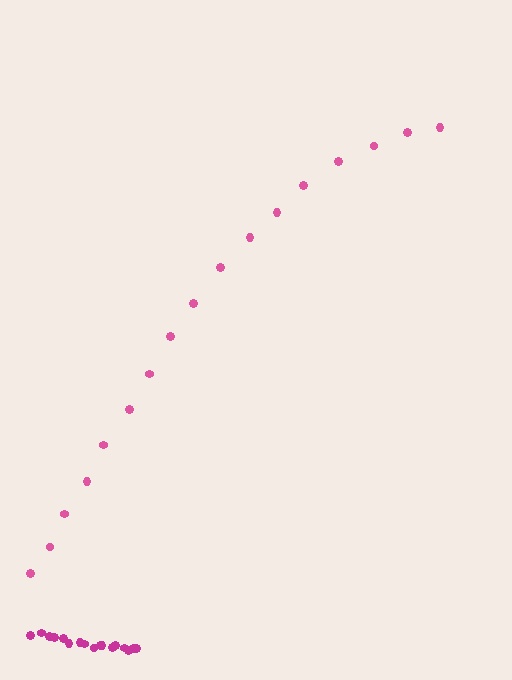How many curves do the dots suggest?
There are 2 distinct paths.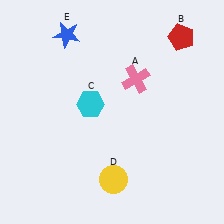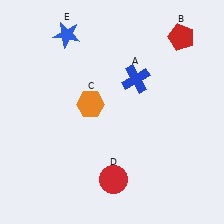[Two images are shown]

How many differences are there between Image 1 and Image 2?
There are 3 differences between the two images.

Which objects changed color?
A changed from pink to blue. C changed from cyan to orange. D changed from yellow to red.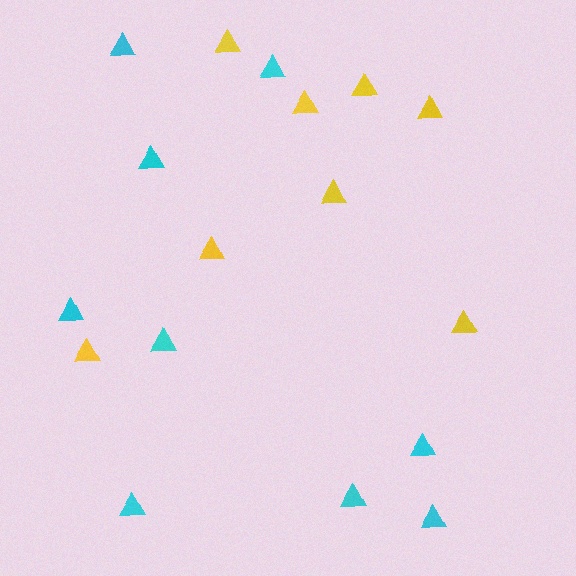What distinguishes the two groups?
There are 2 groups: one group of yellow triangles (8) and one group of cyan triangles (9).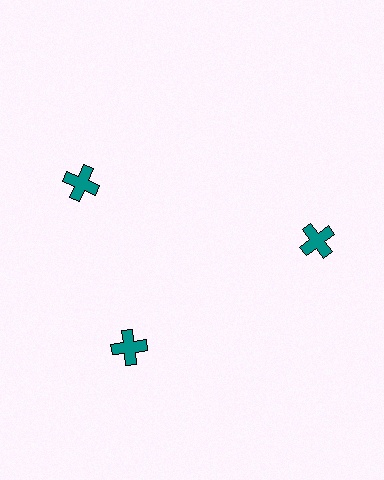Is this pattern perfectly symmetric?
No. The 3 teal crosses are arranged in a ring, but one element near the 11 o'clock position is rotated out of alignment along the ring, breaking the 3-fold rotational symmetry.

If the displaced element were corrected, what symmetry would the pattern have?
It would have 3-fold rotational symmetry — the pattern would map onto itself every 120 degrees.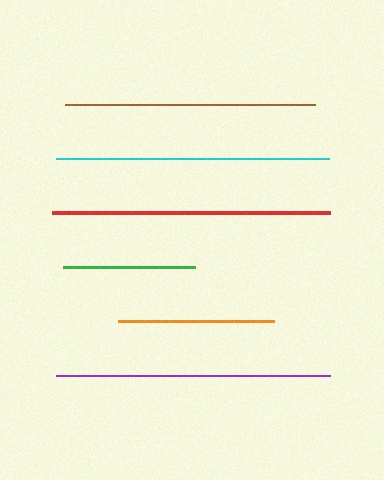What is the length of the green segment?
The green segment is approximately 132 pixels long.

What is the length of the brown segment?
The brown segment is approximately 250 pixels long.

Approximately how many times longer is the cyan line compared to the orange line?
The cyan line is approximately 1.8 times the length of the orange line.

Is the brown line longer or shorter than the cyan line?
The cyan line is longer than the brown line.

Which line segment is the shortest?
The green line is the shortest at approximately 132 pixels.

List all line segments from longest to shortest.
From longest to shortest: red, purple, cyan, brown, orange, green.